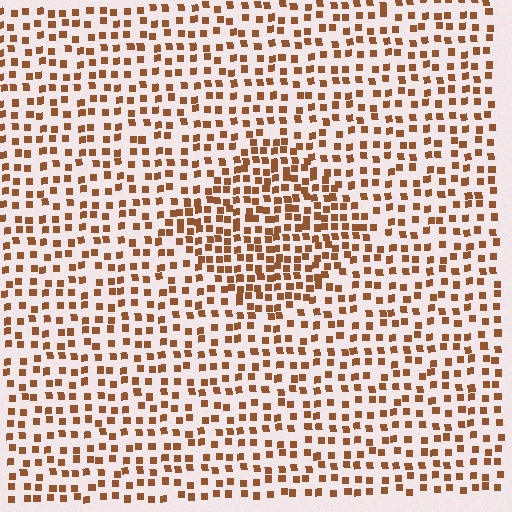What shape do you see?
I see a diamond.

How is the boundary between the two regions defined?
The boundary is defined by a change in element density (approximately 1.7x ratio). All elements are the same color, size, and shape.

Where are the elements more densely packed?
The elements are more densely packed inside the diamond boundary.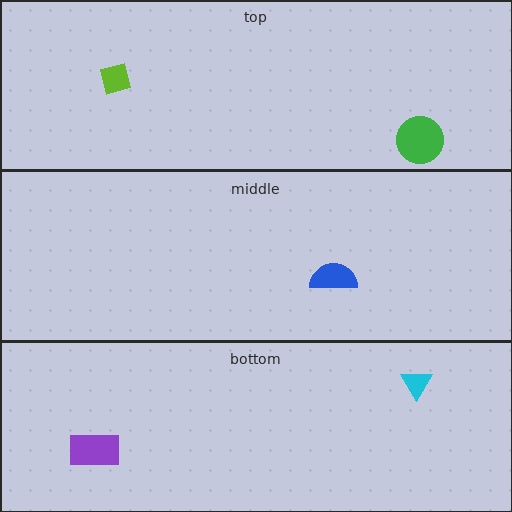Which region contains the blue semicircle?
The middle region.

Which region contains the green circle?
The top region.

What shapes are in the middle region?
The blue semicircle.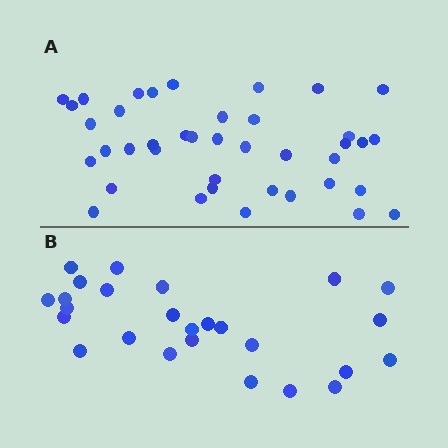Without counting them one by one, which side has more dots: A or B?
Region A (the top region) has more dots.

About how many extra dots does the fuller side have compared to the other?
Region A has approximately 15 more dots than region B.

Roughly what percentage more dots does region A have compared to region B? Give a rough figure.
About 55% more.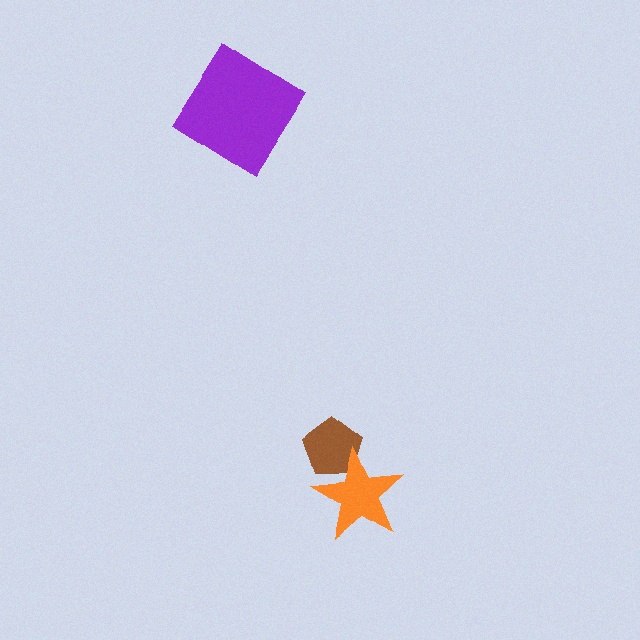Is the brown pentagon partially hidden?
Yes, it is partially covered by another shape.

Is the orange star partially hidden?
No, no other shape covers it.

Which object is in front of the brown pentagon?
The orange star is in front of the brown pentagon.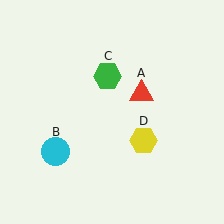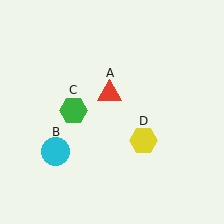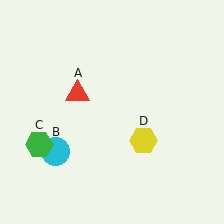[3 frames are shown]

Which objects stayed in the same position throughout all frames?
Cyan circle (object B) and yellow hexagon (object D) remained stationary.